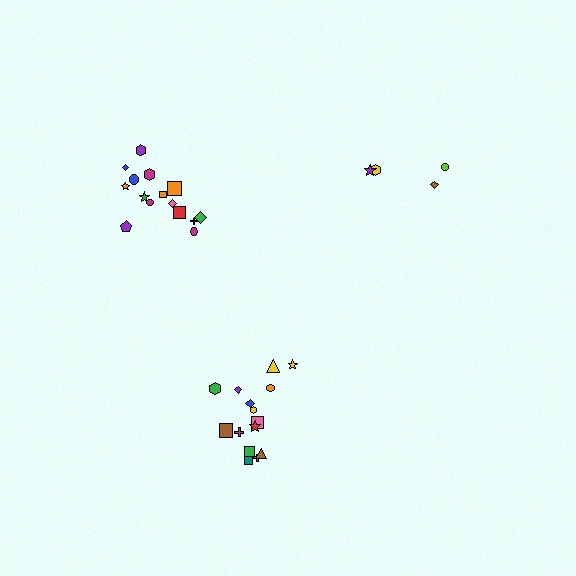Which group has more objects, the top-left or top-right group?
The top-left group.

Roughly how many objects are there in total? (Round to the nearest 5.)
Roughly 35 objects in total.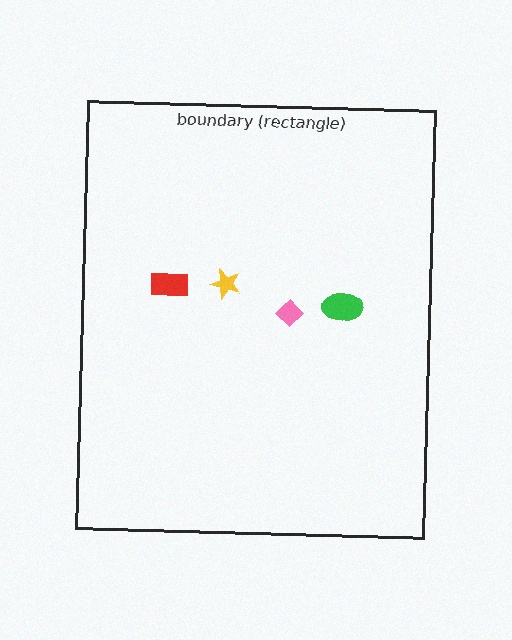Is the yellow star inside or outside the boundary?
Inside.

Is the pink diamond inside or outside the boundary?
Inside.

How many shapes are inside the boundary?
4 inside, 0 outside.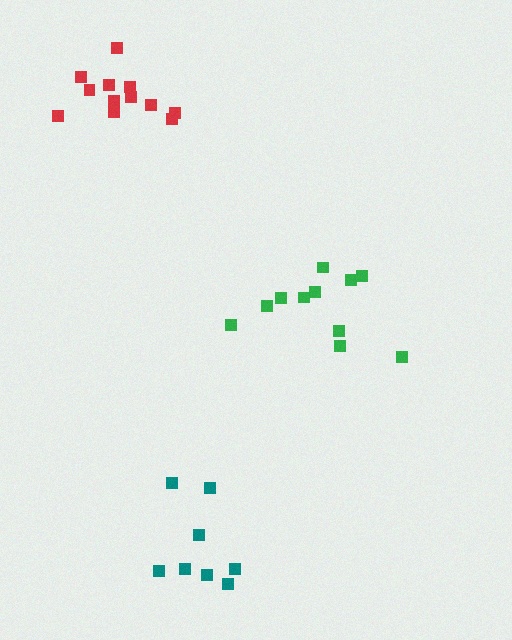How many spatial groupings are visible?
There are 3 spatial groupings.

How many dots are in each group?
Group 1: 11 dots, Group 2: 12 dots, Group 3: 8 dots (31 total).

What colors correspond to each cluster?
The clusters are colored: green, red, teal.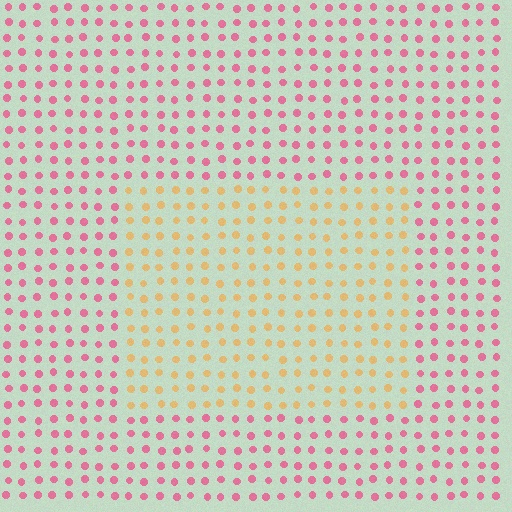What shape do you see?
I see a rectangle.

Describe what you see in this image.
The image is filled with small pink elements in a uniform arrangement. A rectangle-shaped region is visible where the elements are tinted to a slightly different hue, forming a subtle color boundary.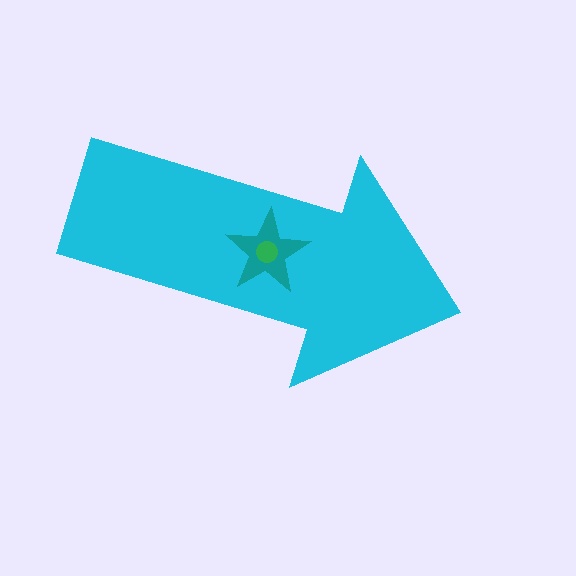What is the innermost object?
The green circle.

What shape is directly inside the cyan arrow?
The teal star.